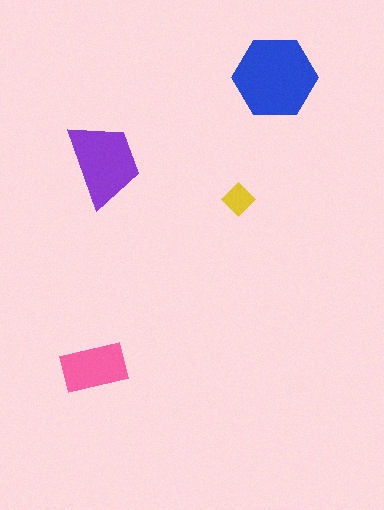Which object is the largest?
The blue hexagon.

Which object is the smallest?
The yellow diamond.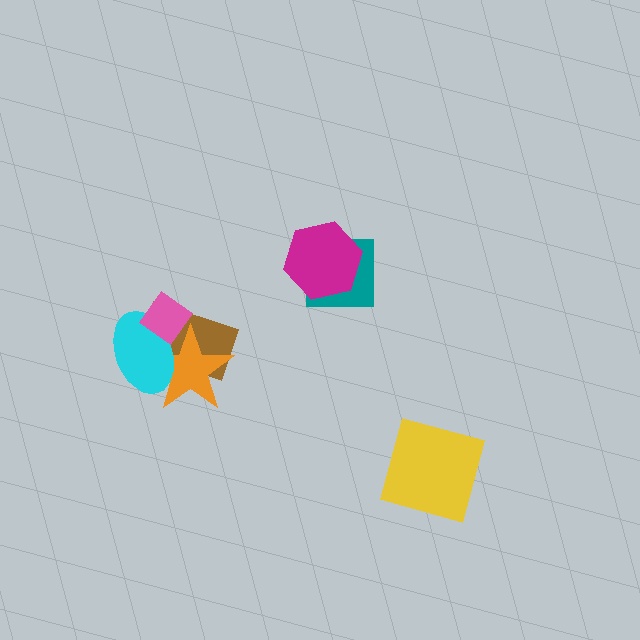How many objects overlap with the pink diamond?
3 objects overlap with the pink diamond.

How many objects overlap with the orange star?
3 objects overlap with the orange star.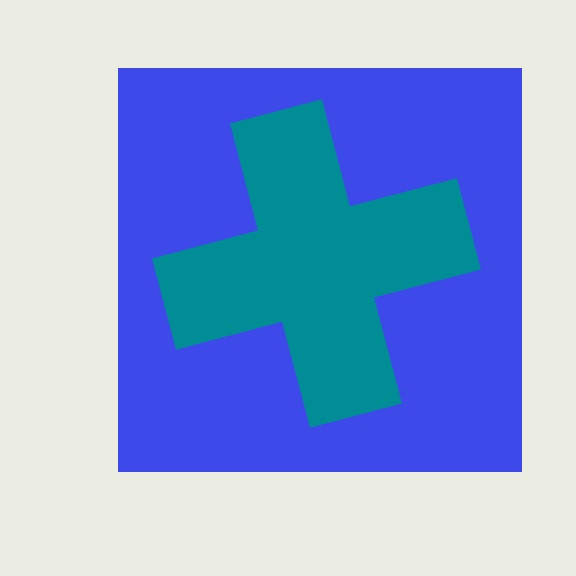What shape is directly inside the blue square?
The teal cross.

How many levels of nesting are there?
2.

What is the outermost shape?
The blue square.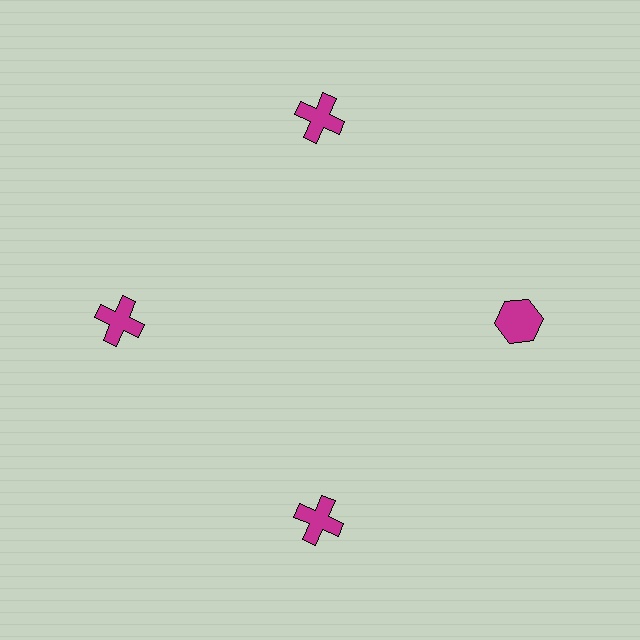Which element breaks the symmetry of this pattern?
The magenta hexagon at roughly the 3 o'clock position breaks the symmetry. All other shapes are magenta crosses.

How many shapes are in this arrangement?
There are 4 shapes arranged in a ring pattern.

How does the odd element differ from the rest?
It has a different shape: hexagon instead of cross.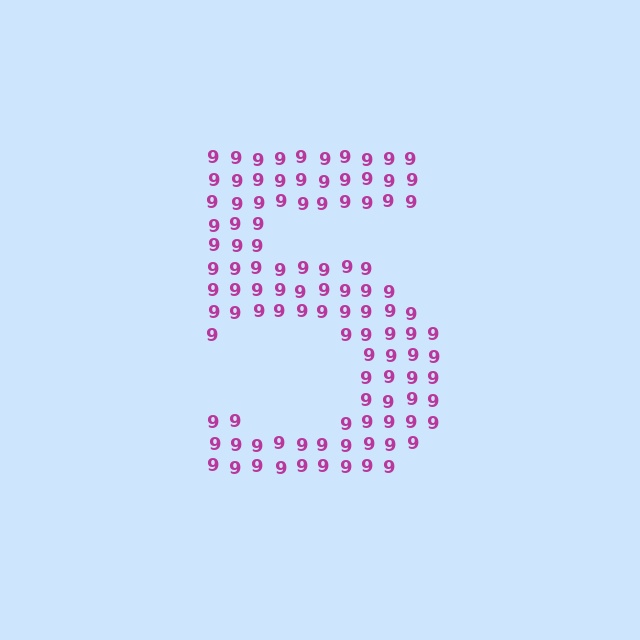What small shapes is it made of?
It is made of small digit 9's.